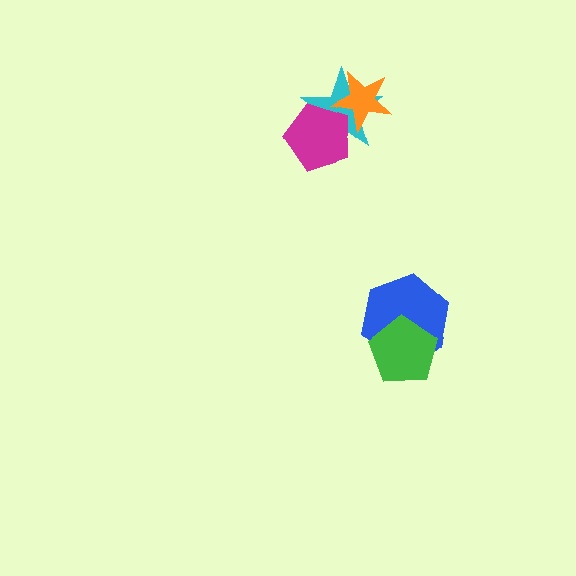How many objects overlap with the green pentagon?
1 object overlaps with the green pentagon.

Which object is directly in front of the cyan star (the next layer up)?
The magenta pentagon is directly in front of the cyan star.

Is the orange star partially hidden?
No, no other shape covers it.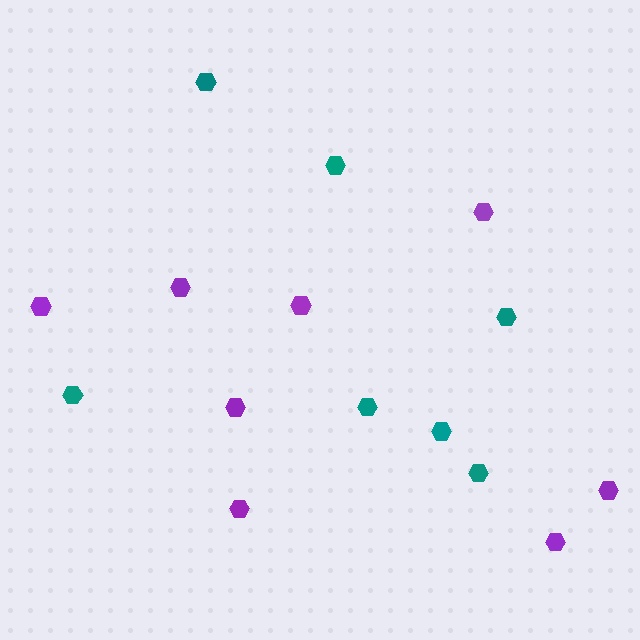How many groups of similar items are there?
There are 2 groups: one group of teal hexagons (7) and one group of purple hexagons (8).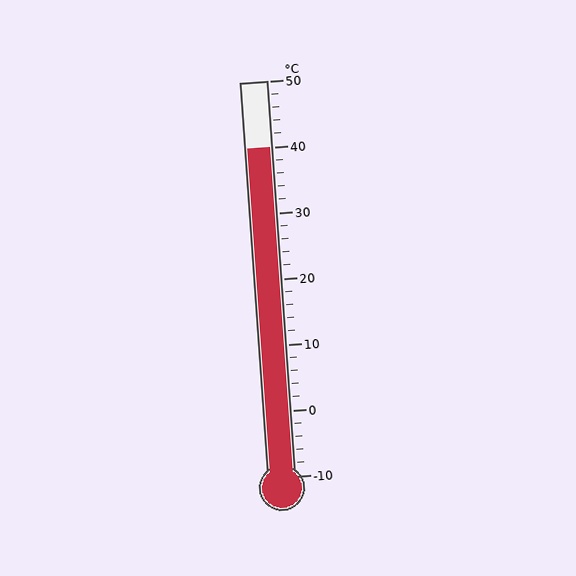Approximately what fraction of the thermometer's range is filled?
The thermometer is filled to approximately 85% of its range.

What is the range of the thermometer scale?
The thermometer scale ranges from -10°C to 50°C.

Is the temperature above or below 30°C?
The temperature is above 30°C.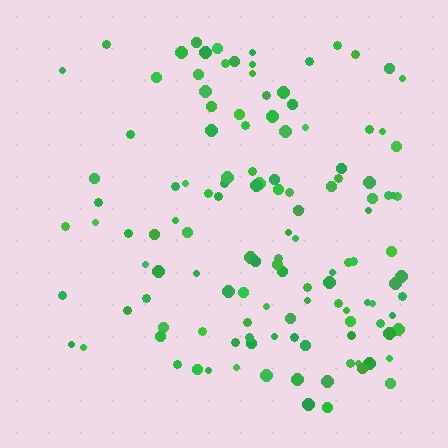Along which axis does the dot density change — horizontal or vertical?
Horizontal.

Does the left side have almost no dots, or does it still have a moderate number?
Still a moderate number, just noticeably fewer than the right.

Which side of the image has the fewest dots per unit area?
The left.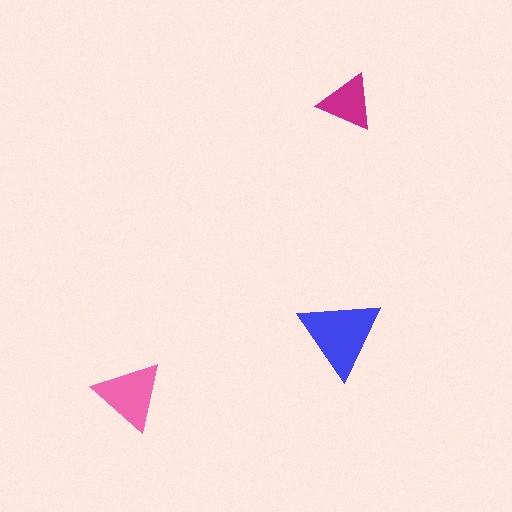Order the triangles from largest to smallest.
the blue one, the pink one, the magenta one.